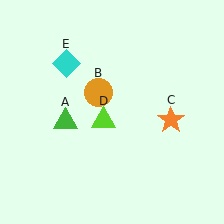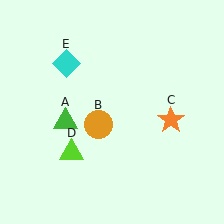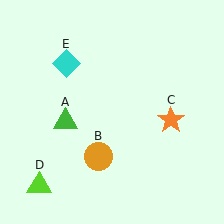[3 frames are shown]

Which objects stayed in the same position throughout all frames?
Green triangle (object A) and orange star (object C) and cyan diamond (object E) remained stationary.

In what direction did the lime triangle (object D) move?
The lime triangle (object D) moved down and to the left.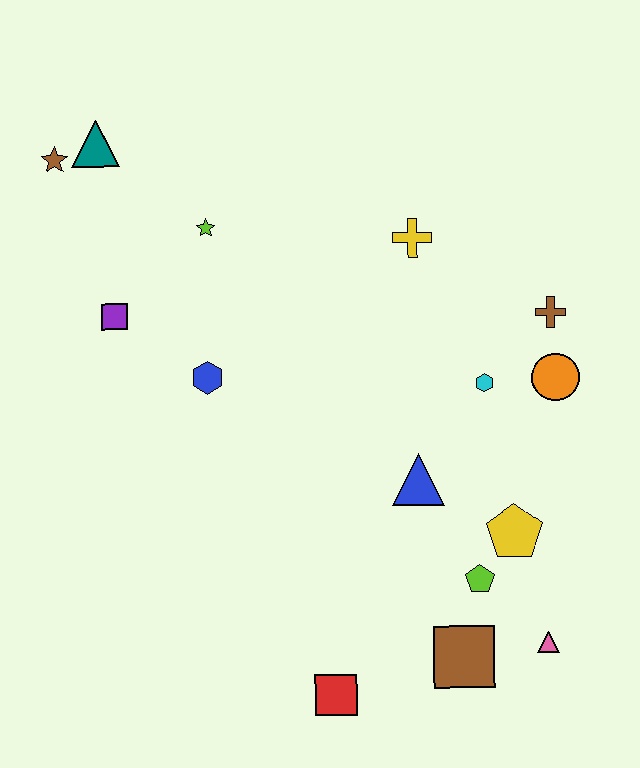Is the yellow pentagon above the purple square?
No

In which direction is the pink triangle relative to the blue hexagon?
The pink triangle is to the right of the blue hexagon.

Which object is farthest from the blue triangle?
The brown star is farthest from the blue triangle.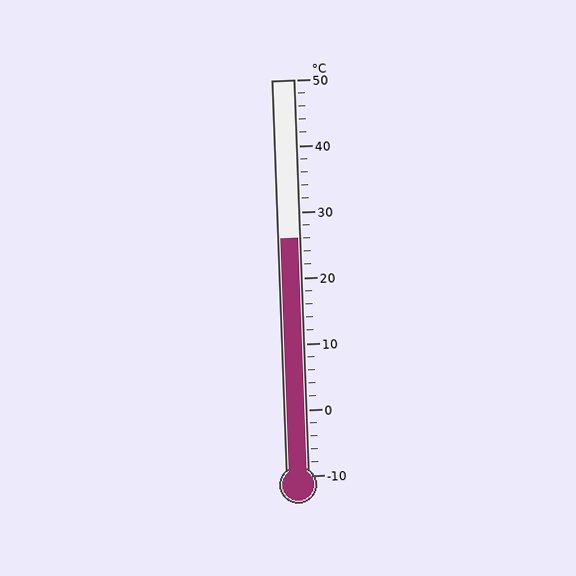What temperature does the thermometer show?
The thermometer shows approximately 26°C.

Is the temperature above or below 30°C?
The temperature is below 30°C.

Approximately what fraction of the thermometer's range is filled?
The thermometer is filled to approximately 60% of its range.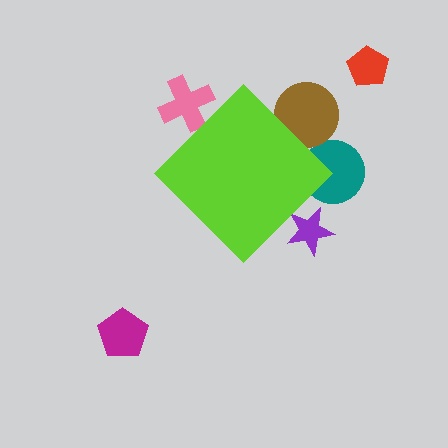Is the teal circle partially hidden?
Yes, the teal circle is partially hidden behind the lime diamond.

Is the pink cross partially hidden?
Yes, the pink cross is partially hidden behind the lime diamond.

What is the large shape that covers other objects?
A lime diamond.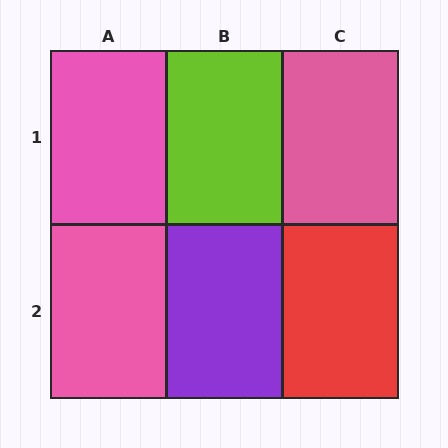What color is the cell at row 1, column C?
Pink.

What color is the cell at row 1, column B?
Lime.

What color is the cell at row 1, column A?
Pink.